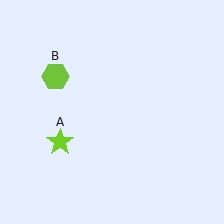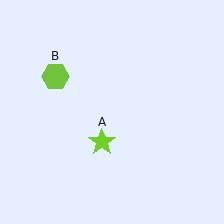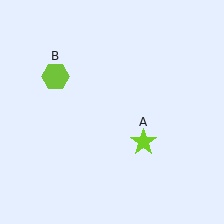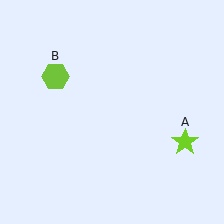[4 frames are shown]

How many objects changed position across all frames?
1 object changed position: lime star (object A).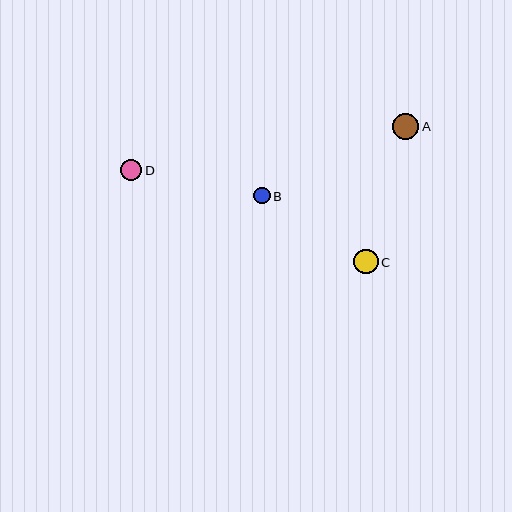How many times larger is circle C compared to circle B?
Circle C is approximately 1.5 times the size of circle B.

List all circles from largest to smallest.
From largest to smallest: A, C, D, B.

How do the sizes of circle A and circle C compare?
Circle A and circle C are approximately the same size.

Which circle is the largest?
Circle A is the largest with a size of approximately 26 pixels.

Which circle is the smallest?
Circle B is the smallest with a size of approximately 17 pixels.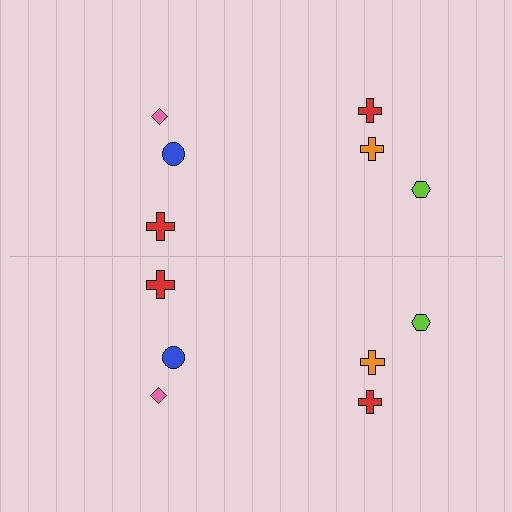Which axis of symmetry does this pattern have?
The pattern has a horizontal axis of symmetry running through the center of the image.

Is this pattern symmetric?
Yes, this pattern has bilateral (reflection) symmetry.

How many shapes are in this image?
There are 12 shapes in this image.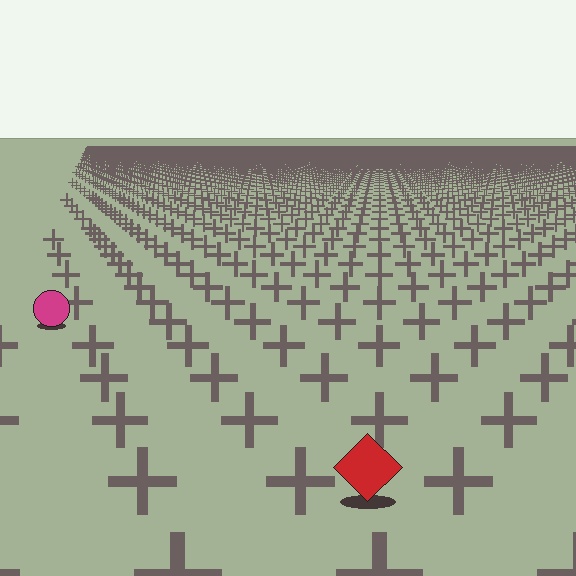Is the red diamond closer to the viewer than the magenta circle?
Yes. The red diamond is closer — you can tell from the texture gradient: the ground texture is coarser near it.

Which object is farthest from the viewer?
The magenta circle is farthest from the viewer. It appears smaller and the ground texture around it is denser.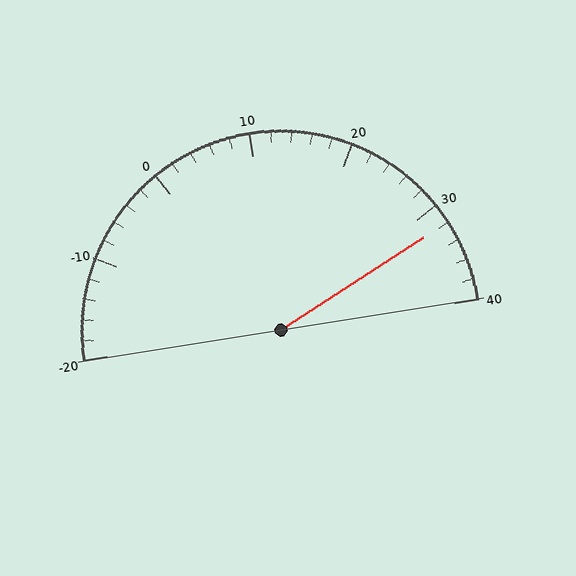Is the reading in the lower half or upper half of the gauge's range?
The reading is in the upper half of the range (-20 to 40).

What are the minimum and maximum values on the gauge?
The gauge ranges from -20 to 40.